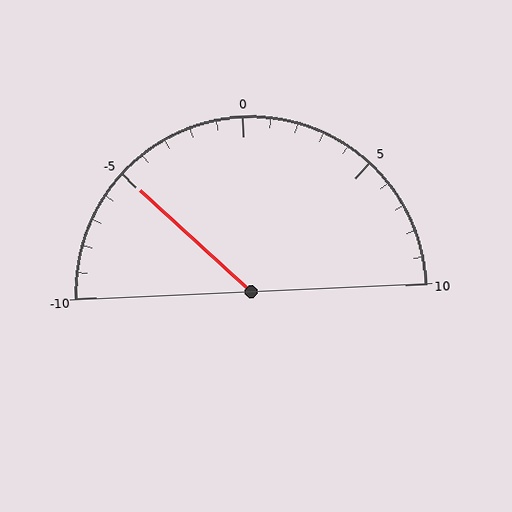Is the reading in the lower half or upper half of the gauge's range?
The reading is in the lower half of the range (-10 to 10).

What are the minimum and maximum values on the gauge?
The gauge ranges from -10 to 10.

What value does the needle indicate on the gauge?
The needle indicates approximately -5.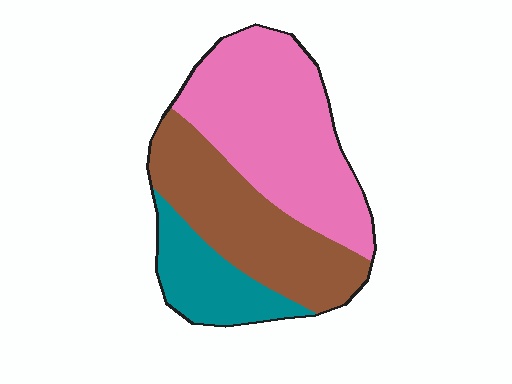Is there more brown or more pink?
Pink.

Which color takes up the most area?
Pink, at roughly 45%.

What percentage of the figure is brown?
Brown takes up about one third (1/3) of the figure.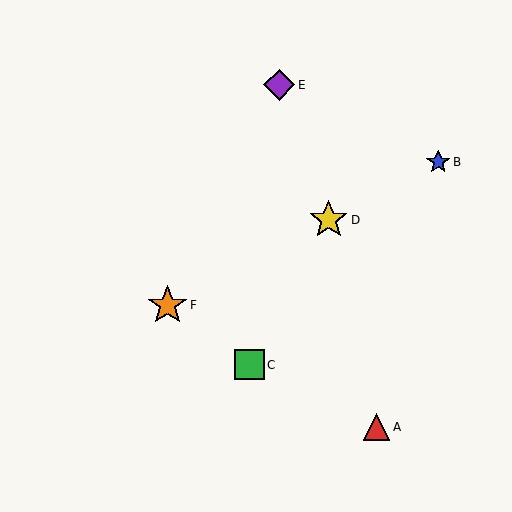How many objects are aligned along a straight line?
3 objects (B, D, F) are aligned along a straight line.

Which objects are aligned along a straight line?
Objects B, D, F are aligned along a straight line.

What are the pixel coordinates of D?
Object D is at (329, 220).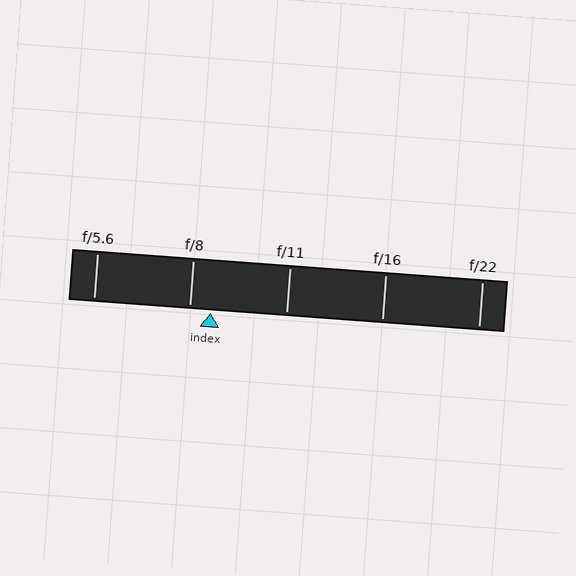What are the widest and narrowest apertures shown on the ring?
The widest aperture shown is f/5.6 and the narrowest is f/22.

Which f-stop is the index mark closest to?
The index mark is closest to f/8.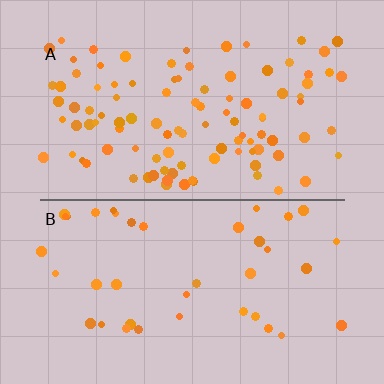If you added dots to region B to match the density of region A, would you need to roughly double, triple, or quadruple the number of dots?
Approximately triple.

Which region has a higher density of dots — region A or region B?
A (the top).